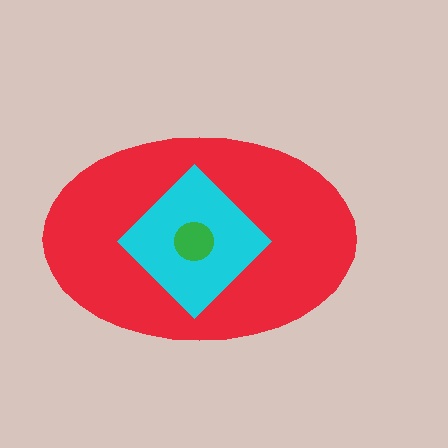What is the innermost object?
The green circle.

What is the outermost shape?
The red ellipse.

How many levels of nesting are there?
3.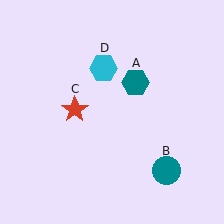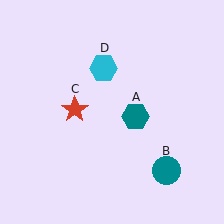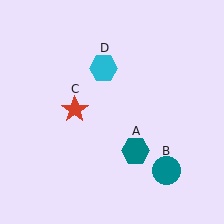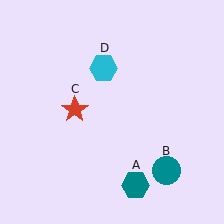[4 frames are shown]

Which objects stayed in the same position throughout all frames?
Teal circle (object B) and red star (object C) and cyan hexagon (object D) remained stationary.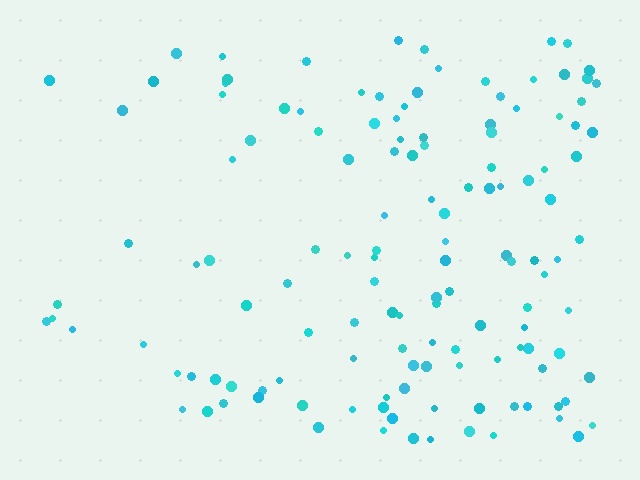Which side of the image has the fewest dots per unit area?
The left.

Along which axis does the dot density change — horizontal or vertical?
Horizontal.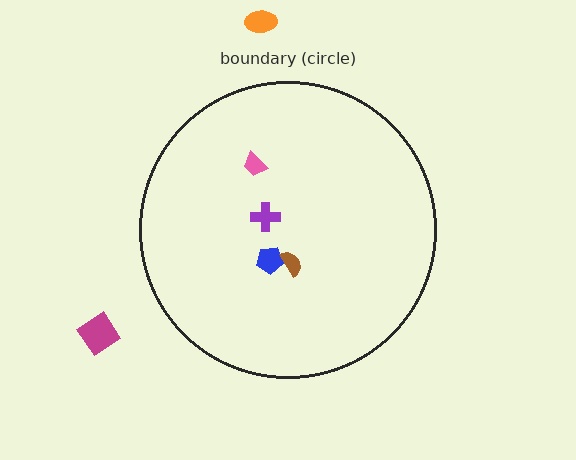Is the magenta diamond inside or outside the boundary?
Outside.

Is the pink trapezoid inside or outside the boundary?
Inside.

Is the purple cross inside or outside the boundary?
Inside.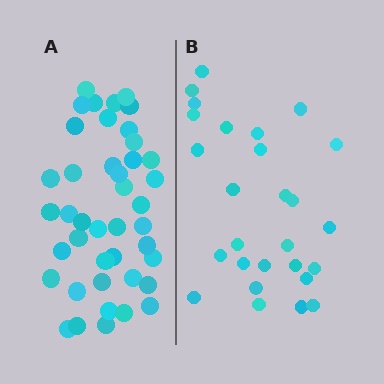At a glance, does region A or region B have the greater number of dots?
Region A (the left region) has more dots.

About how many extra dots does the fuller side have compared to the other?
Region A has approximately 15 more dots than region B.